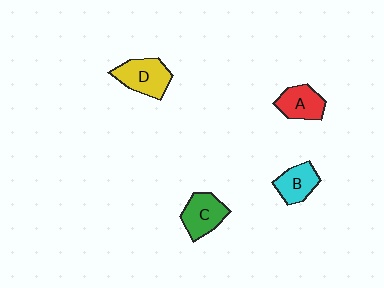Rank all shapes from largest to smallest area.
From largest to smallest: D (yellow), C (green), A (red), B (cyan).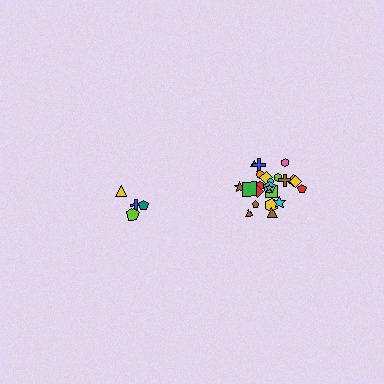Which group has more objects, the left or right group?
The right group.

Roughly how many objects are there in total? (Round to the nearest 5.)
Roughly 30 objects in total.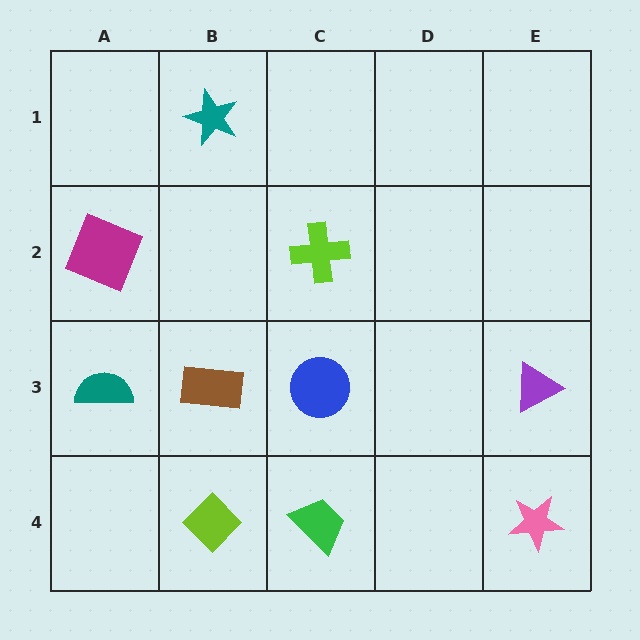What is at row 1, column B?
A teal star.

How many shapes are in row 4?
3 shapes.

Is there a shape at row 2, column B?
No, that cell is empty.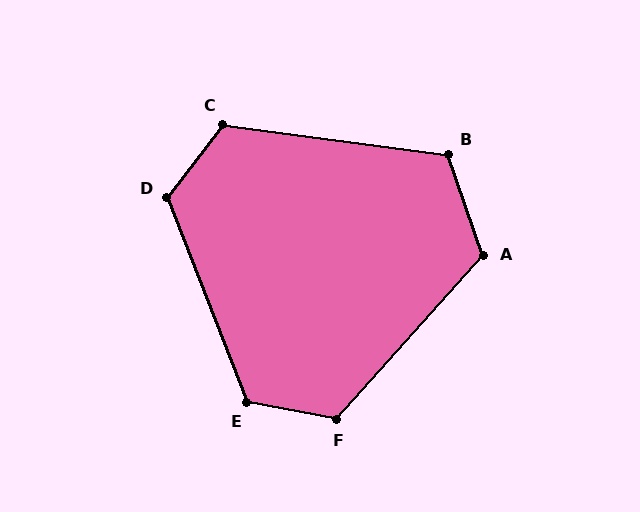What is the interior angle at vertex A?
Approximately 119 degrees (obtuse).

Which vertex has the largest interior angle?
E, at approximately 122 degrees.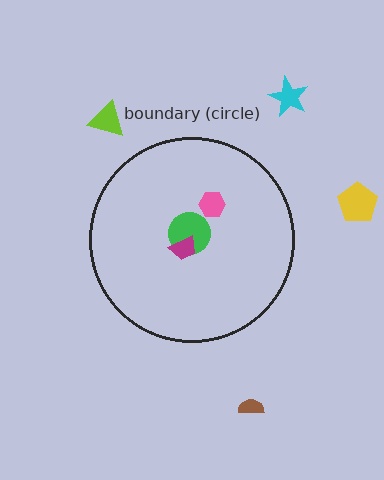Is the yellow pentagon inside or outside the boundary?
Outside.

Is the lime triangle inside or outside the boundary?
Outside.